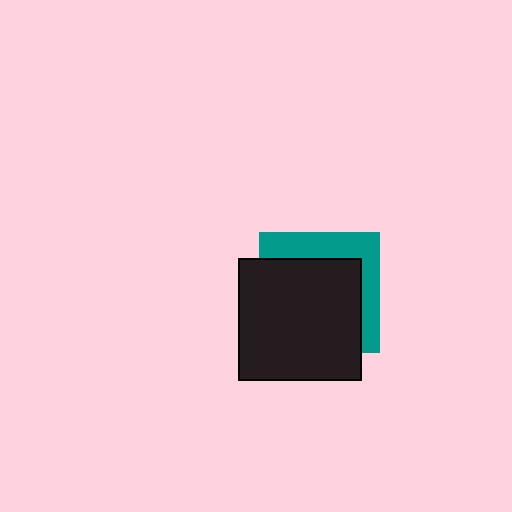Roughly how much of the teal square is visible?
A small part of it is visible (roughly 33%).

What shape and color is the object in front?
The object in front is a black square.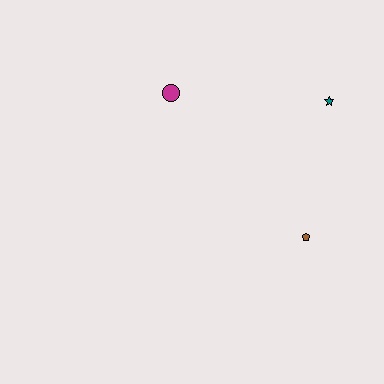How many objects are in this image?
There are 3 objects.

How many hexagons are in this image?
There are no hexagons.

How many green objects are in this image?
There are no green objects.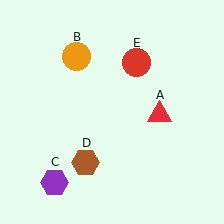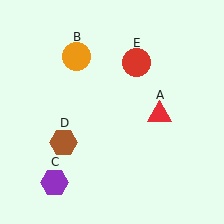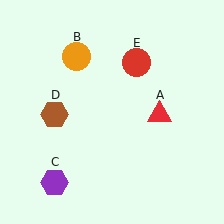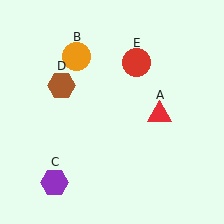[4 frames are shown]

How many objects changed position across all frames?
1 object changed position: brown hexagon (object D).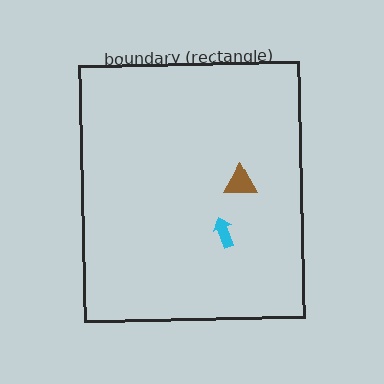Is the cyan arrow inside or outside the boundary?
Inside.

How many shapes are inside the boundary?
2 inside, 0 outside.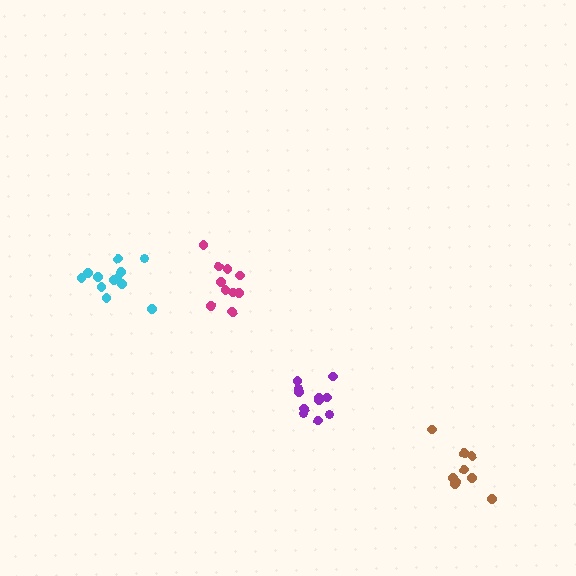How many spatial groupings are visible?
There are 4 spatial groupings.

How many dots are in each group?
Group 1: 12 dots, Group 2: 9 dots, Group 3: 11 dots, Group 4: 10 dots (42 total).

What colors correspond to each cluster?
The clusters are colored: cyan, brown, purple, magenta.